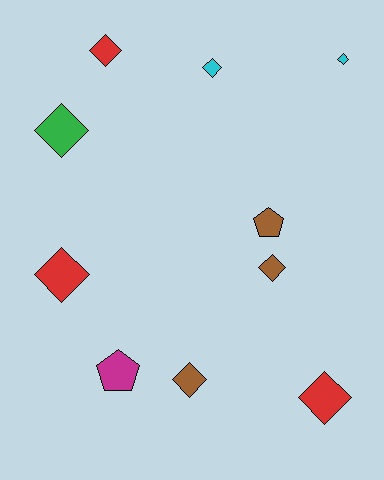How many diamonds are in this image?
There are 8 diamonds.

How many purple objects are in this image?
There are no purple objects.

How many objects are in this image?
There are 10 objects.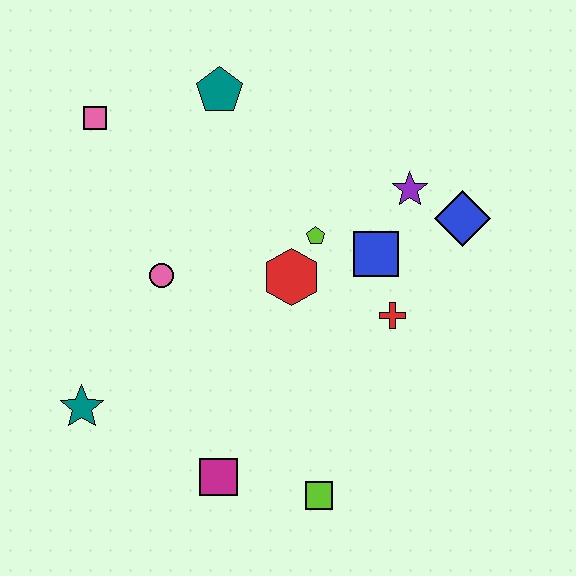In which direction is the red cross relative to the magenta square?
The red cross is to the right of the magenta square.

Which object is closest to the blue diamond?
The purple star is closest to the blue diamond.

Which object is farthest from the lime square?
The pink square is farthest from the lime square.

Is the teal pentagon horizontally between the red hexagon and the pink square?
Yes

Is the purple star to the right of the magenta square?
Yes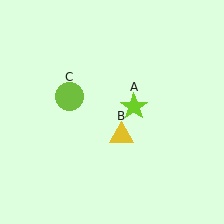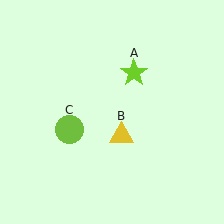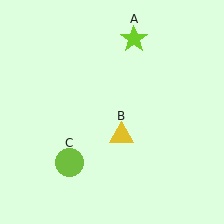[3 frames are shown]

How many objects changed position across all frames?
2 objects changed position: lime star (object A), lime circle (object C).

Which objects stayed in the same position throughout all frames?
Yellow triangle (object B) remained stationary.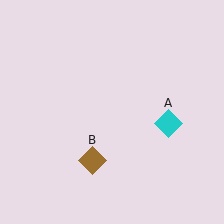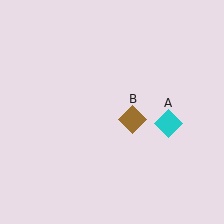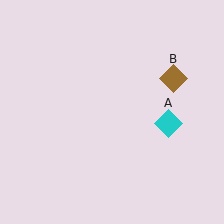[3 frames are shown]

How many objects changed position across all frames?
1 object changed position: brown diamond (object B).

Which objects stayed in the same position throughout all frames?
Cyan diamond (object A) remained stationary.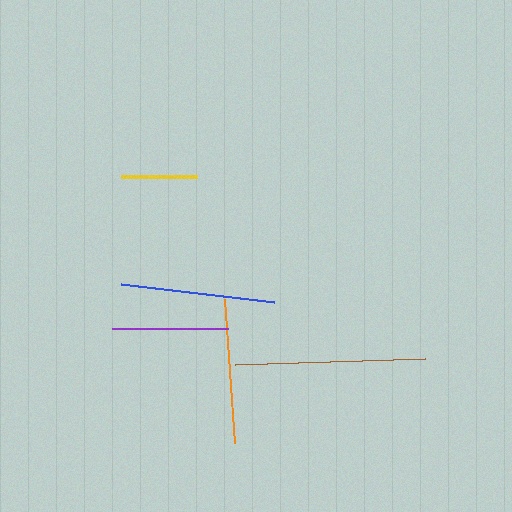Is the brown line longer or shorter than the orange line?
The brown line is longer than the orange line.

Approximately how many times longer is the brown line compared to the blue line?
The brown line is approximately 1.2 times the length of the blue line.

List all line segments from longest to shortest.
From longest to shortest: brown, blue, orange, purple, yellow.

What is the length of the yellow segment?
The yellow segment is approximately 76 pixels long.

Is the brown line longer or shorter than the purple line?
The brown line is longer than the purple line.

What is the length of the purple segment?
The purple segment is approximately 116 pixels long.